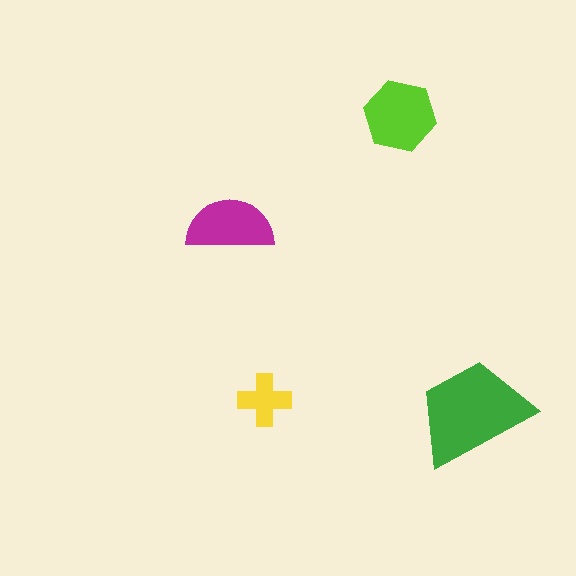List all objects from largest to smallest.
The green trapezoid, the lime hexagon, the magenta semicircle, the yellow cross.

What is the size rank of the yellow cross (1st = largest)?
4th.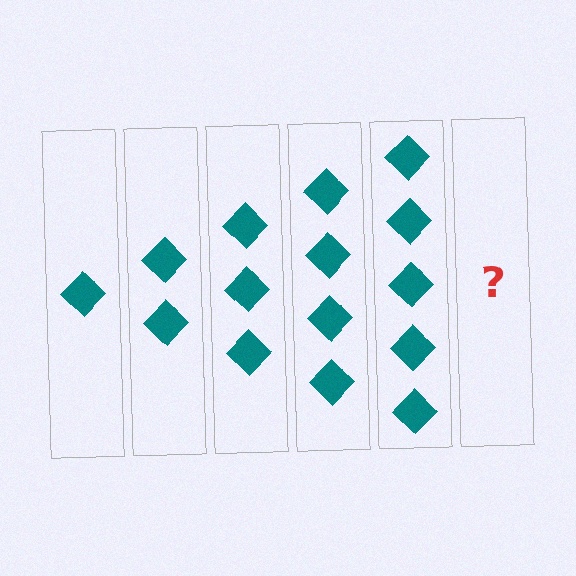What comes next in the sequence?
The next element should be 6 diamonds.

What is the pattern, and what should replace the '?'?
The pattern is that each step adds one more diamond. The '?' should be 6 diamonds.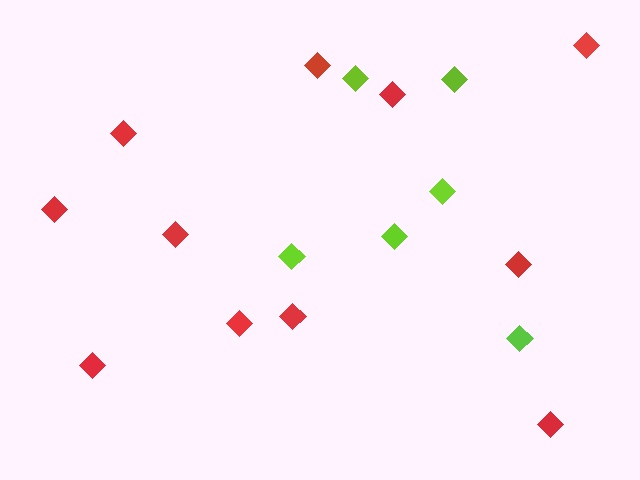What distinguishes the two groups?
There are 2 groups: one group of lime diamonds (6) and one group of red diamonds (11).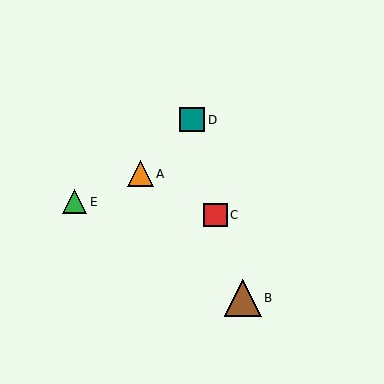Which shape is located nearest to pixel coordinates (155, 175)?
The orange triangle (labeled A) at (140, 174) is nearest to that location.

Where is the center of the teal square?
The center of the teal square is at (192, 120).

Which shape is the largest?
The brown triangle (labeled B) is the largest.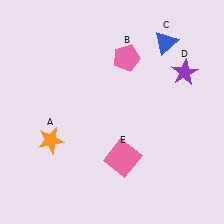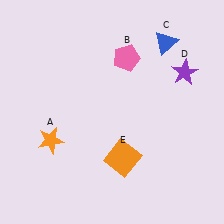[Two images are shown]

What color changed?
The square (E) changed from pink in Image 1 to orange in Image 2.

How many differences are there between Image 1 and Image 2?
There is 1 difference between the two images.